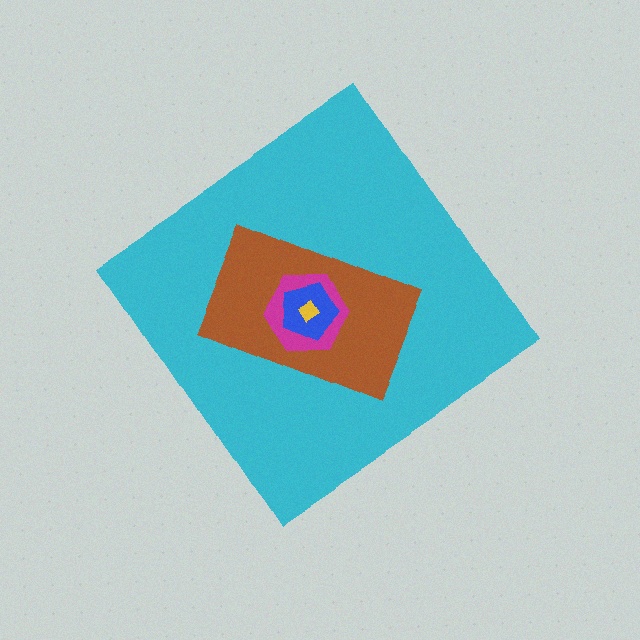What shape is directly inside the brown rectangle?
The magenta hexagon.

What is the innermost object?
The yellow diamond.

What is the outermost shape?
The cyan diamond.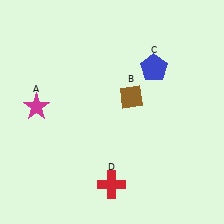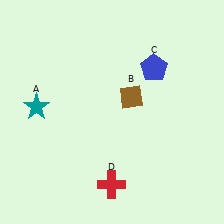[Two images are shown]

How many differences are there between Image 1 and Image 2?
There is 1 difference between the two images.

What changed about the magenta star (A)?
In Image 1, A is magenta. In Image 2, it changed to teal.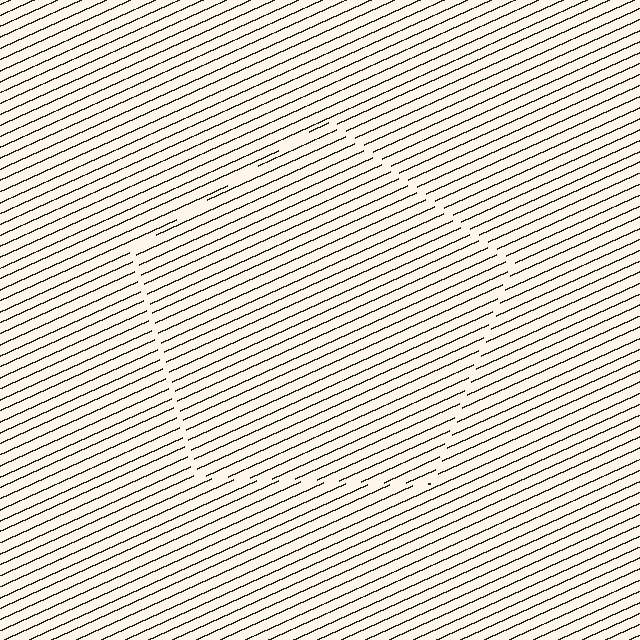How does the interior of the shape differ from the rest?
The interior of the shape contains the same grating, shifted by half a period — the contour is defined by the phase discontinuity where line-ends from the inner and outer gratings abut.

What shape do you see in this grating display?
An illusory pentagon. The interior of the shape contains the same grating, shifted by half a period — the contour is defined by the phase discontinuity where line-ends from the inner and outer gratings abut.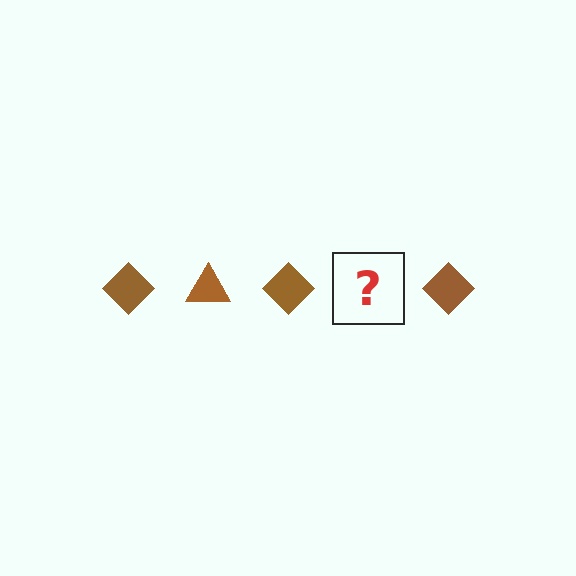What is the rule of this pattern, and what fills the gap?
The rule is that the pattern cycles through diamond, triangle shapes in brown. The gap should be filled with a brown triangle.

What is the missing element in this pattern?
The missing element is a brown triangle.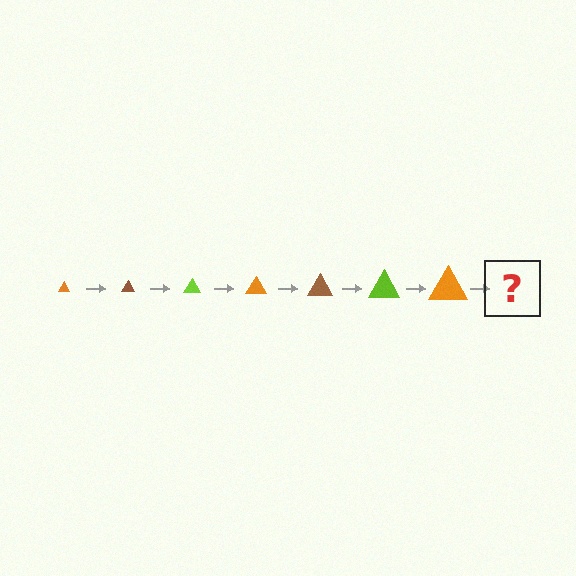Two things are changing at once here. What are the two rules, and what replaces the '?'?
The two rules are that the triangle grows larger each step and the color cycles through orange, brown, and lime. The '?' should be a brown triangle, larger than the previous one.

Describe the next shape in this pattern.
It should be a brown triangle, larger than the previous one.